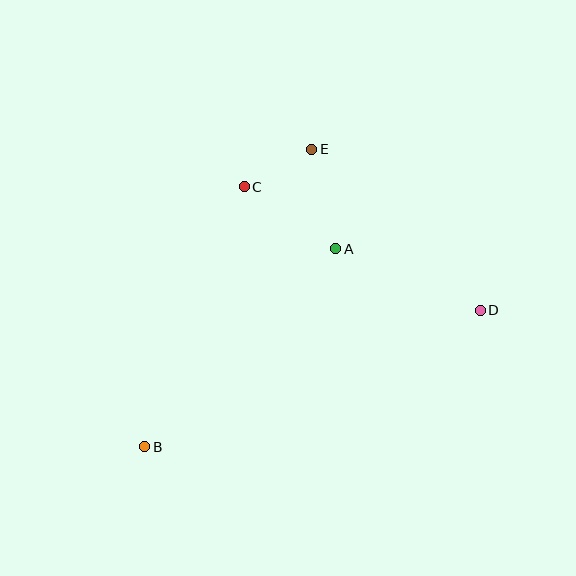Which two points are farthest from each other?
Points B and D are farthest from each other.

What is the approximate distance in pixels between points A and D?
The distance between A and D is approximately 157 pixels.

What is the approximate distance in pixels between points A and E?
The distance between A and E is approximately 102 pixels.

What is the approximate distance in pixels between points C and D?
The distance between C and D is approximately 266 pixels.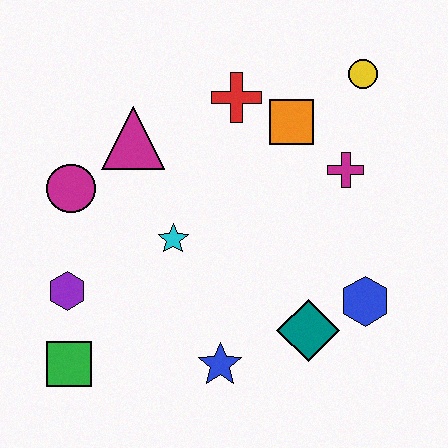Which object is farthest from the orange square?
The green square is farthest from the orange square.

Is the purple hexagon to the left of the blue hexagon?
Yes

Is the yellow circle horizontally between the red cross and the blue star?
No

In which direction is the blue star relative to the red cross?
The blue star is below the red cross.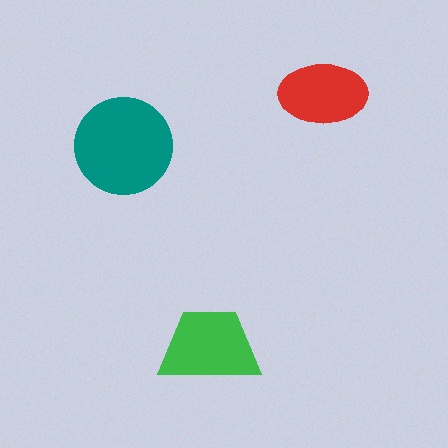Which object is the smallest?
The red ellipse.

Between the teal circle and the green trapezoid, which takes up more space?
The teal circle.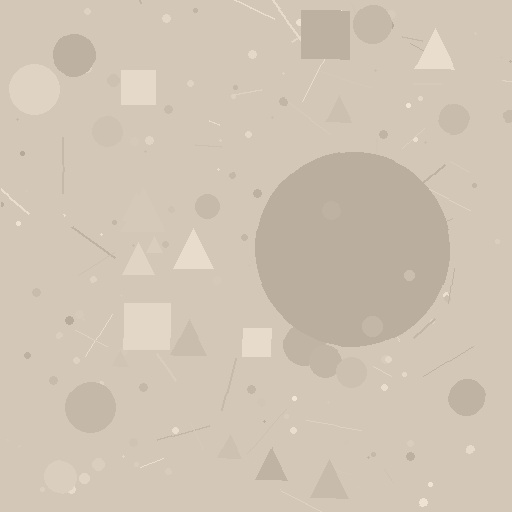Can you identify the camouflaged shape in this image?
The camouflaged shape is a circle.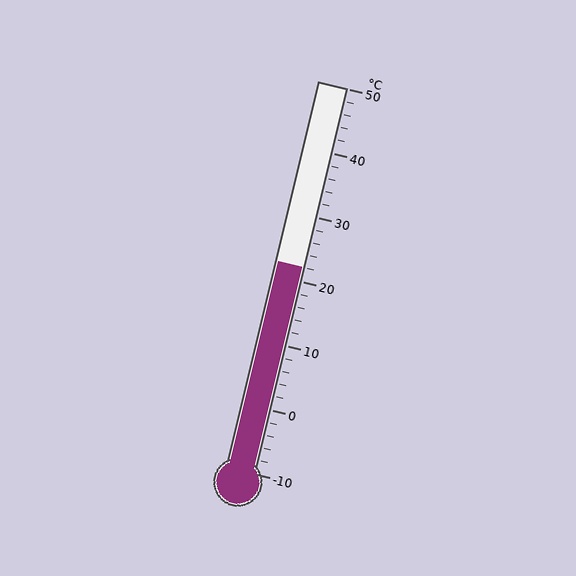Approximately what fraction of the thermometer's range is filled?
The thermometer is filled to approximately 55% of its range.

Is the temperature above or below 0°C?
The temperature is above 0°C.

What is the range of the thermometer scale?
The thermometer scale ranges from -10°C to 50°C.